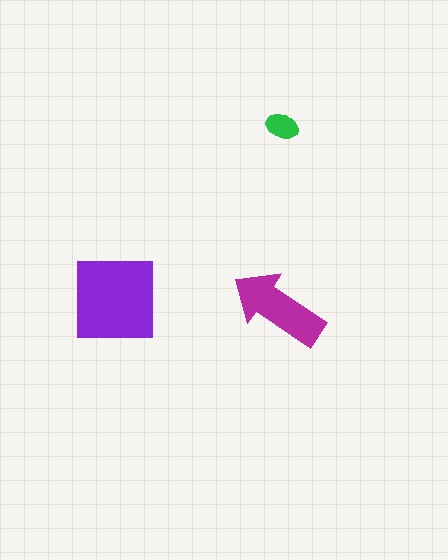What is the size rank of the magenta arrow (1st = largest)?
2nd.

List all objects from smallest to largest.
The green ellipse, the magenta arrow, the purple square.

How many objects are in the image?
There are 3 objects in the image.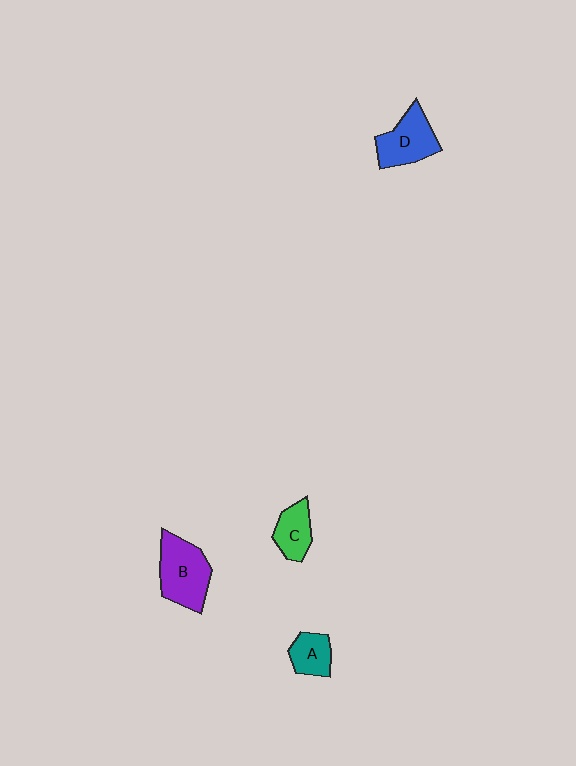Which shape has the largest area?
Shape B (purple).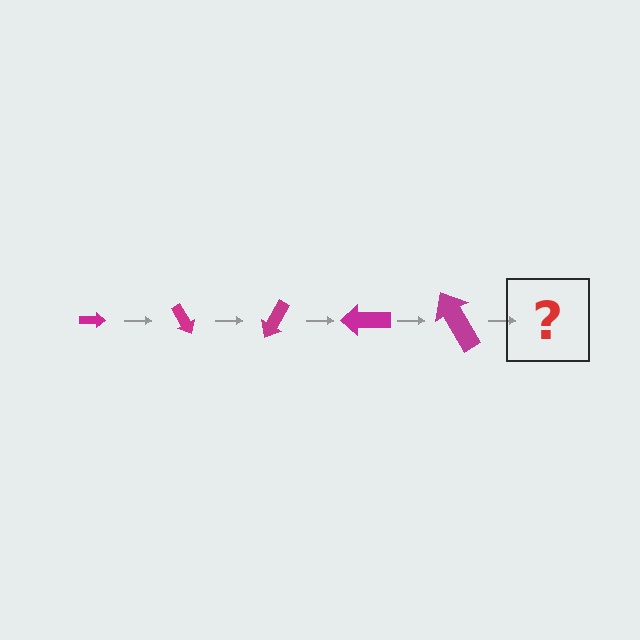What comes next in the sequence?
The next element should be an arrow, larger than the previous one and rotated 300 degrees from the start.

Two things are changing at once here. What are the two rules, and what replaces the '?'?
The two rules are that the arrow grows larger each step and it rotates 60 degrees each step. The '?' should be an arrow, larger than the previous one and rotated 300 degrees from the start.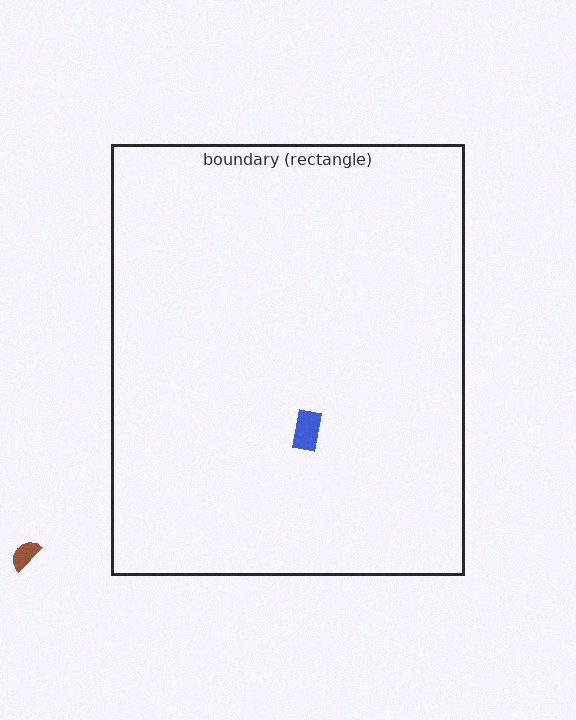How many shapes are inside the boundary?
1 inside, 1 outside.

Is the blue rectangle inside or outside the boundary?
Inside.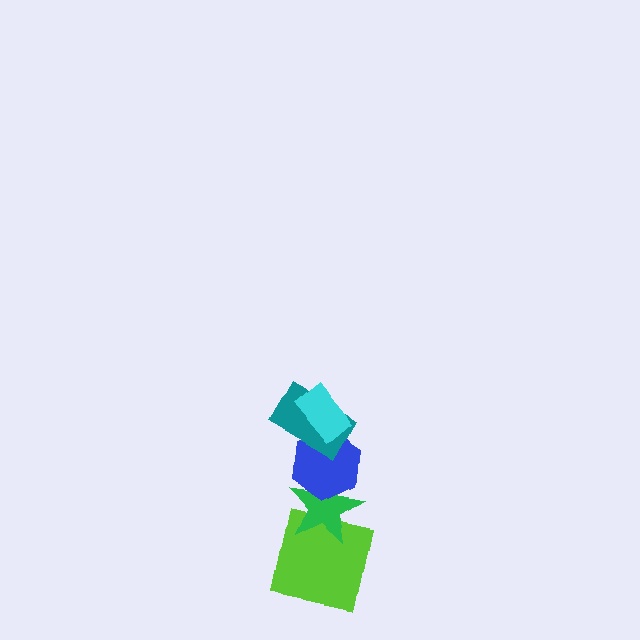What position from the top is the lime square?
The lime square is 5th from the top.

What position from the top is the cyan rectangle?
The cyan rectangle is 1st from the top.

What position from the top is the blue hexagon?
The blue hexagon is 3rd from the top.